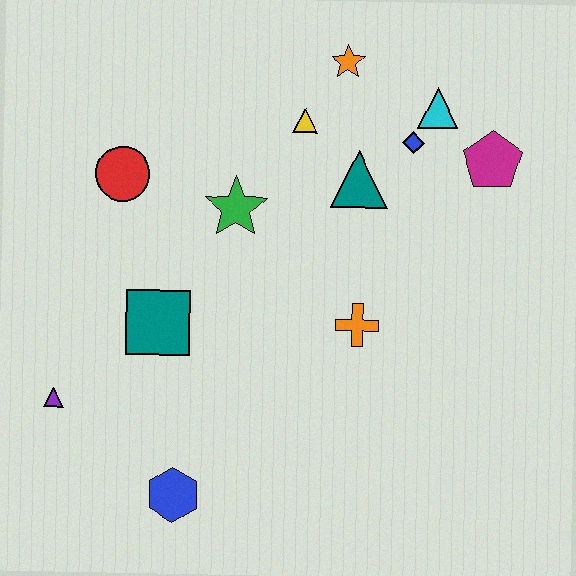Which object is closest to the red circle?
The green star is closest to the red circle.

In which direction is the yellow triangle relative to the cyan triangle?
The yellow triangle is to the left of the cyan triangle.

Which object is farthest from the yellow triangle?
The blue hexagon is farthest from the yellow triangle.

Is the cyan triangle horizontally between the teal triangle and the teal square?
No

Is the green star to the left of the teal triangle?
Yes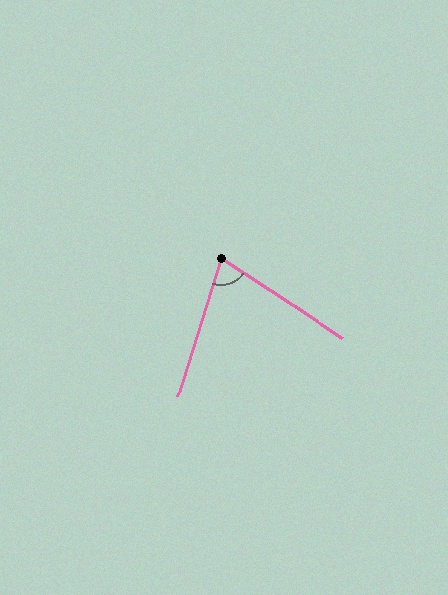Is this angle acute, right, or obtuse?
It is acute.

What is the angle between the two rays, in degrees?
Approximately 74 degrees.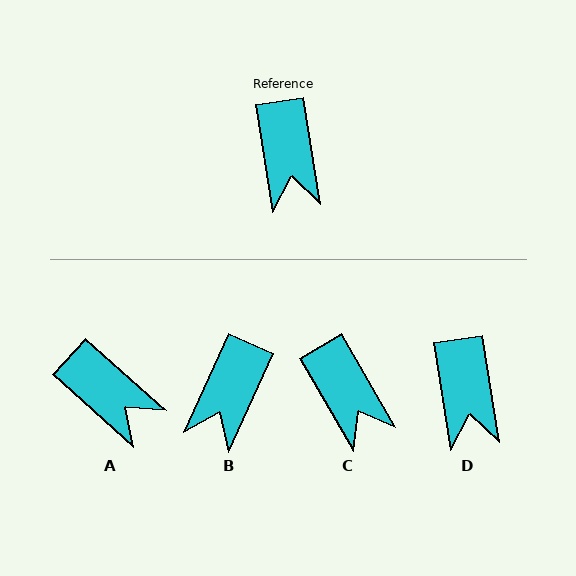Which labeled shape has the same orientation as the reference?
D.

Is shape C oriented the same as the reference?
No, it is off by about 21 degrees.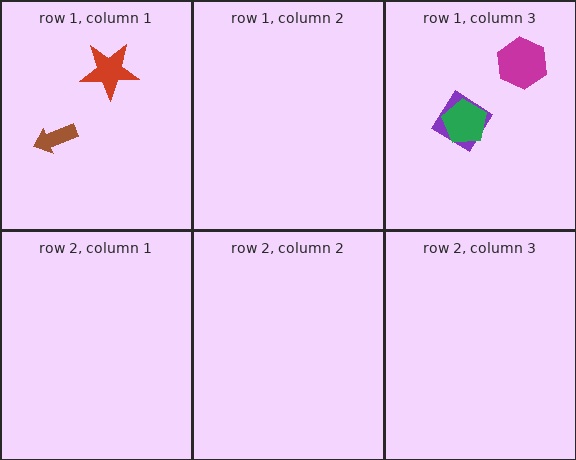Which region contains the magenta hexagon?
The row 1, column 3 region.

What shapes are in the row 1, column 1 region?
The brown arrow, the red star.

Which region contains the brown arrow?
The row 1, column 1 region.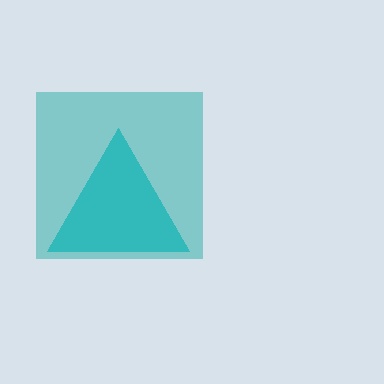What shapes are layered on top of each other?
The layered shapes are: a cyan triangle, a teal square.